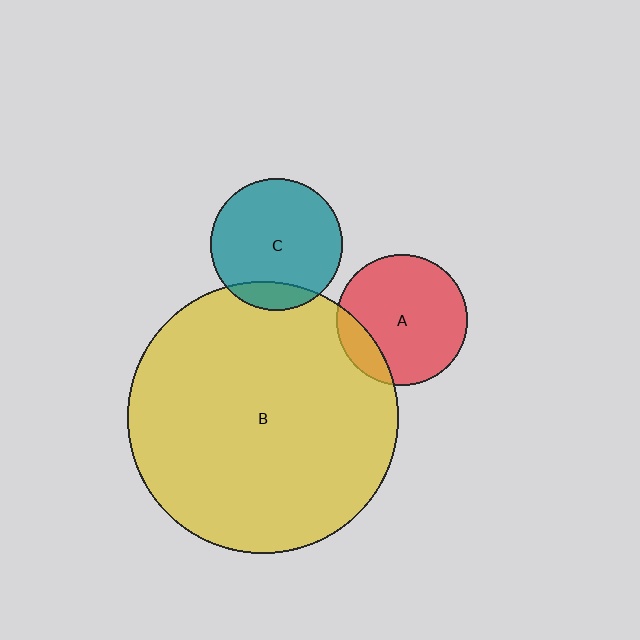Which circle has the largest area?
Circle B (yellow).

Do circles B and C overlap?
Yes.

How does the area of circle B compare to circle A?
Approximately 4.3 times.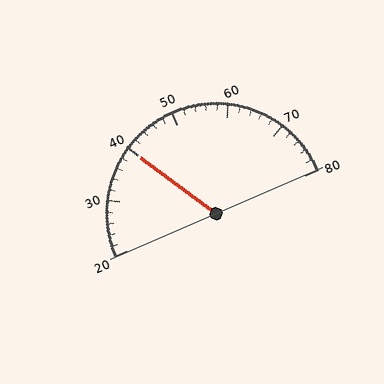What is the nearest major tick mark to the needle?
The nearest major tick mark is 40.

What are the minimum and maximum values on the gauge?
The gauge ranges from 20 to 80.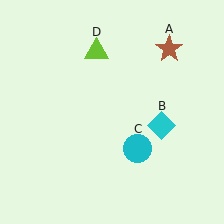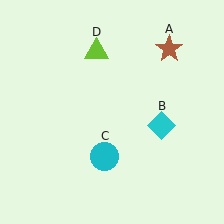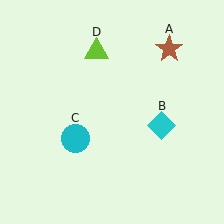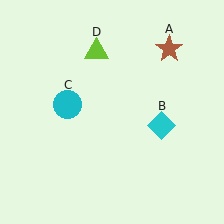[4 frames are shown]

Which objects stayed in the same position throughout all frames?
Brown star (object A) and cyan diamond (object B) and lime triangle (object D) remained stationary.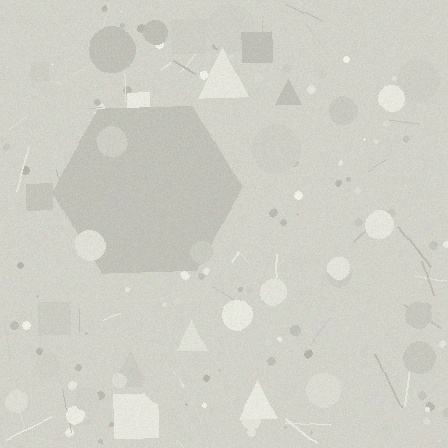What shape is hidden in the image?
A hexagon is hidden in the image.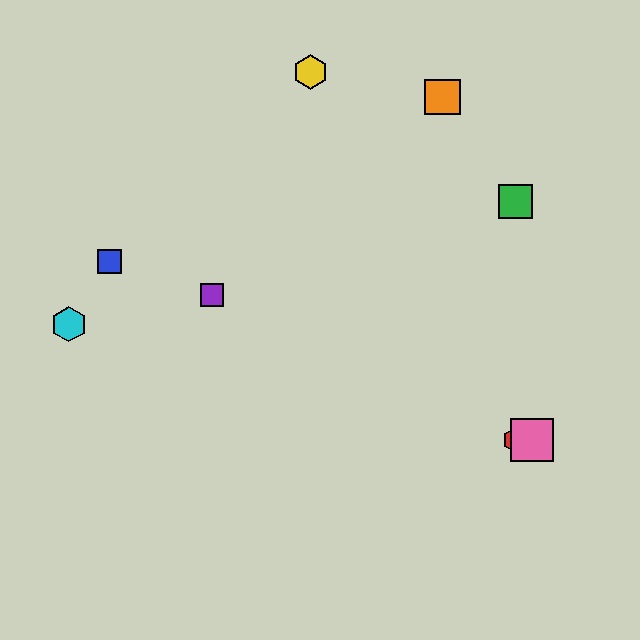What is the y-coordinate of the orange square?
The orange square is at y≈97.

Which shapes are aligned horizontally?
The red hexagon, the pink square are aligned horizontally.